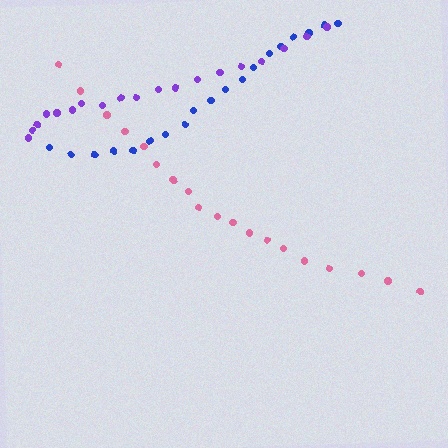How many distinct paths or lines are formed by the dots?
There are 3 distinct paths.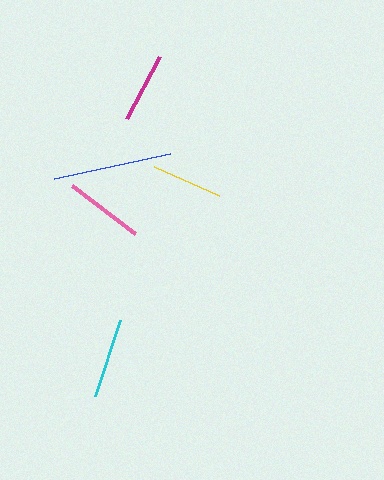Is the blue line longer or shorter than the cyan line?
The blue line is longer than the cyan line.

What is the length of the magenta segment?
The magenta segment is approximately 71 pixels long.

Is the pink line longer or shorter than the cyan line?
The pink line is longer than the cyan line.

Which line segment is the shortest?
The magenta line is the shortest at approximately 71 pixels.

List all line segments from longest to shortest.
From longest to shortest: blue, pink, cyan, yellow, magenta.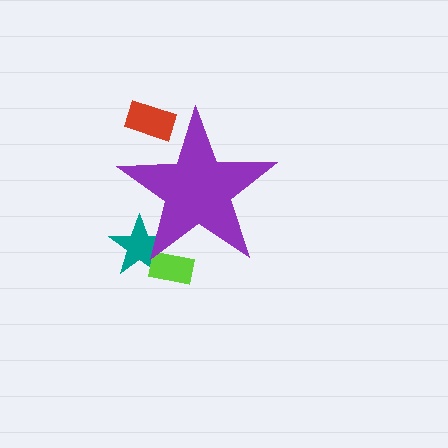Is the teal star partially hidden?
Yes, the teal star is partially hidden behind the purple star.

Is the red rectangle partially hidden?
Yes, the red rectangle is partially hidden behind the purple star.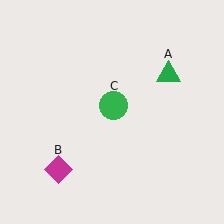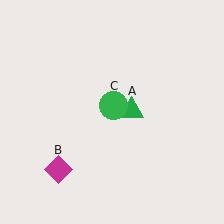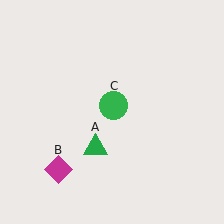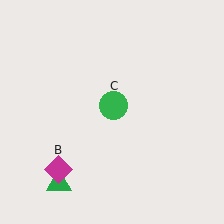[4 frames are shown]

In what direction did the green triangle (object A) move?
The green triangle (object A) moved down and to the left.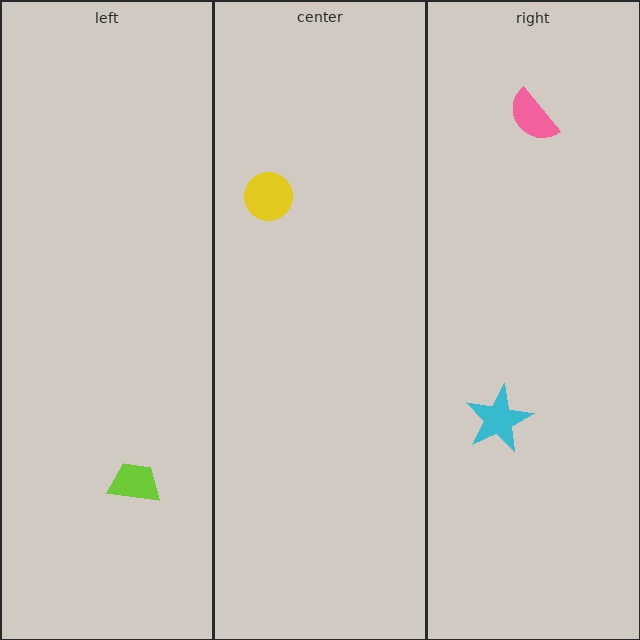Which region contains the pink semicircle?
The right region.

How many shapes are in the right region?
2.